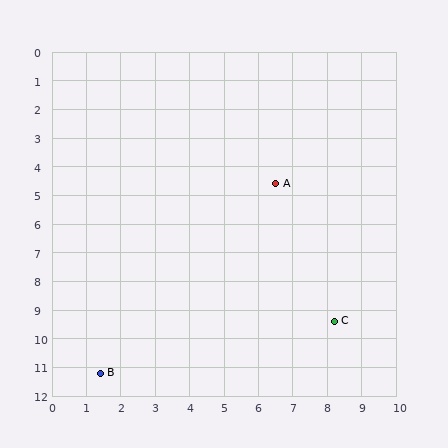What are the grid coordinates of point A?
Point A is at approximately (6.5, 4.6).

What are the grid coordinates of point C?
Point C is at approximately (8.2, 9.4).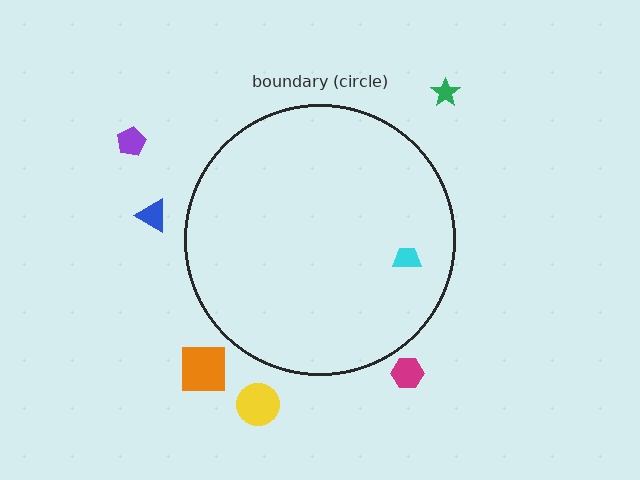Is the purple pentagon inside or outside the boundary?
Outside.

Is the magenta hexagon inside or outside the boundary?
Outside.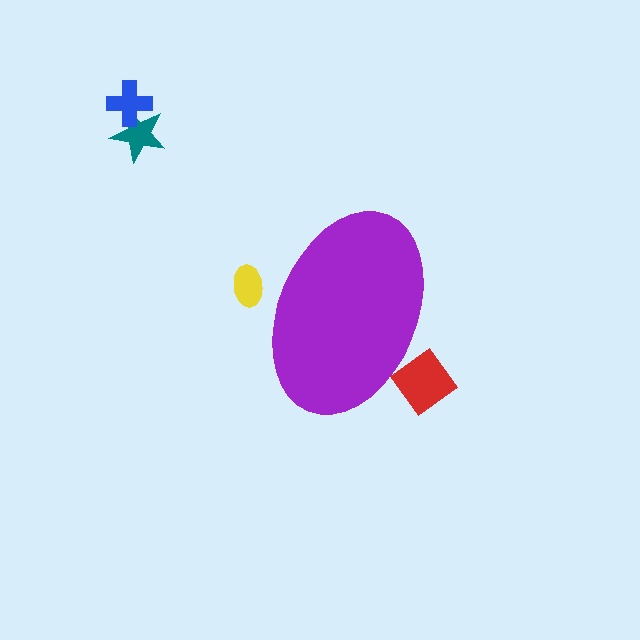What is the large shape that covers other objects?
A purple ellipse.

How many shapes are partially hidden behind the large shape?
2 shapes are partially hidden.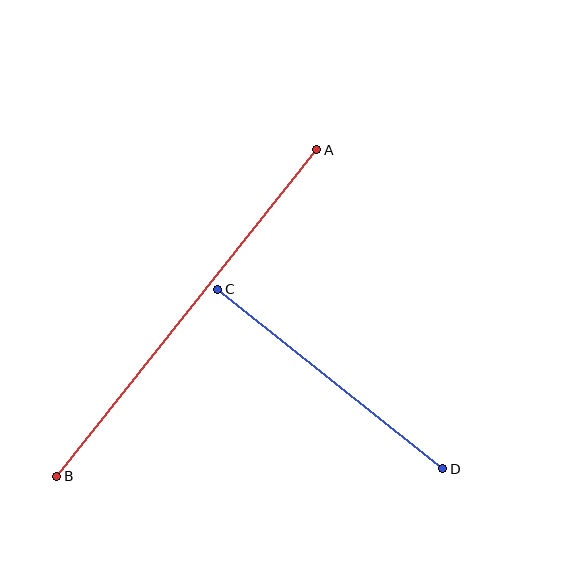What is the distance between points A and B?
The distance is approximately 417 pixels.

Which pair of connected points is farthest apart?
Points A and B are farthest apart.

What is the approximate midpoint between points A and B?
The midpoint is at approximately (187, 313) pixels.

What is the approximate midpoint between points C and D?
The midpoint is at approximately (330, 379) pixels.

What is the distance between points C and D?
The distance is approximately 288 pixels.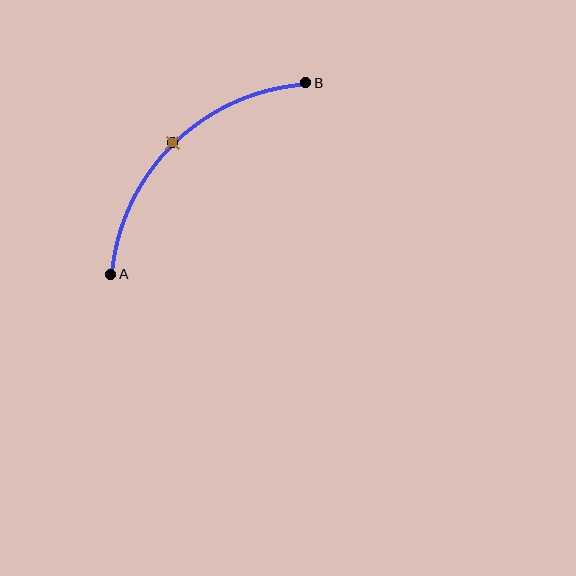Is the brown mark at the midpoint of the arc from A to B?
Yes. The brown mark lies on the arc at equal arc-length from both A and B — it is the arc midpoint.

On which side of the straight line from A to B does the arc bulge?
The arc bulges above and to the left of the straight line connecting A and B.